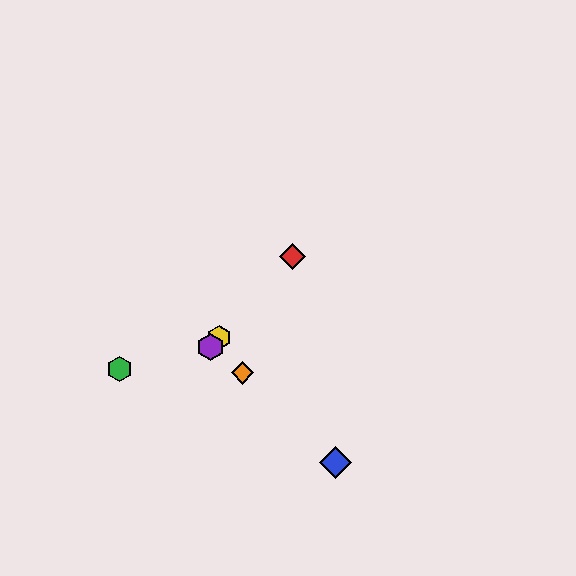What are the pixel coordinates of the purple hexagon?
The purple hexagon is at (210, 347).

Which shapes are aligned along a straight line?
The red diamond, the yellow hexagon, the purple hexagon are aligned along a straight line.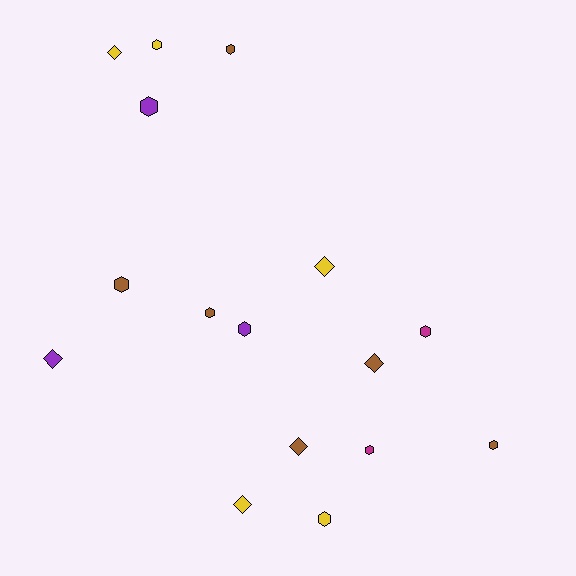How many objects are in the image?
There are 16 objects.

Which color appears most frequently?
Brown, with 6 objects.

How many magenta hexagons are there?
There are 2 magenta hexagons.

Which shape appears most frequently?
Hexagon, with 10 objects.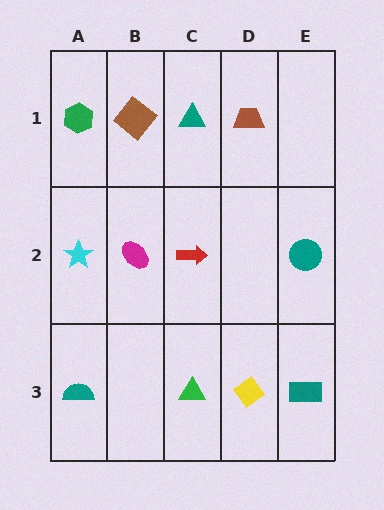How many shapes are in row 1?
4 shapes.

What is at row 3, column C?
A green triangle.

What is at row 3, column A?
A teal semicircle.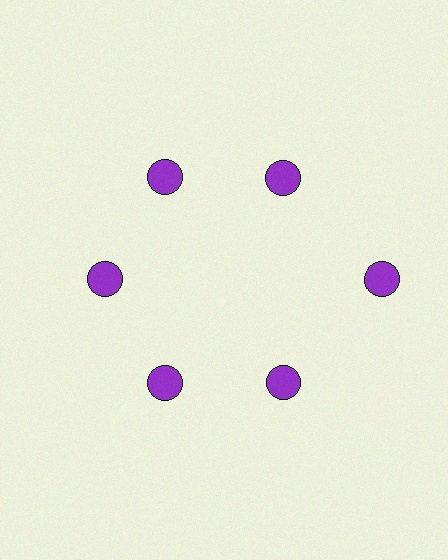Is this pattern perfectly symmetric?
No. The 6 purple circles are arranged in a ring, but one element near the 3 o'clock position is pushed outward from the center, breaking the 6-fold rotational symmetry.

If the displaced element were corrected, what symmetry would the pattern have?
It would have 6-fold rotational symmetry — the pattern would map onto itself every 60 degrees.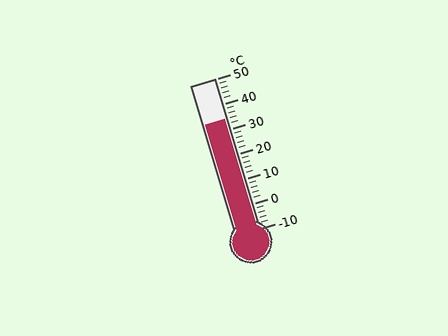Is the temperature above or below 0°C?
The temperature is above 0°C.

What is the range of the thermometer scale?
The thermometer scale ranges from -10°C to 50°C.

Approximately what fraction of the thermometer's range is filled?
The thermometer is filled to approximately 75% of its range.